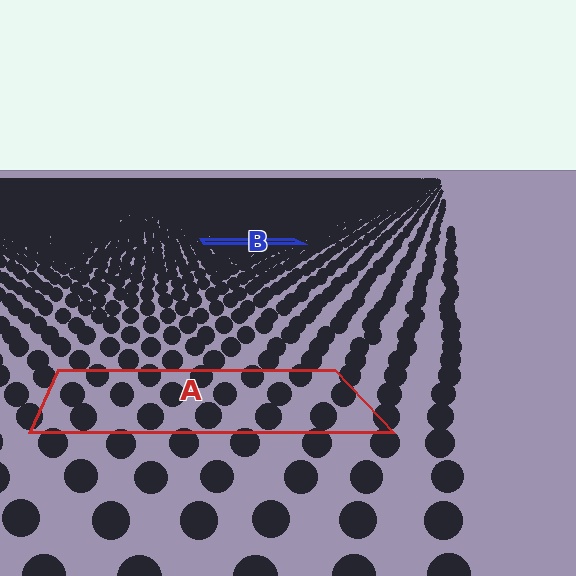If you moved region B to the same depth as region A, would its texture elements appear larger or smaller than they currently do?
They would appear larger. At a closer depth, the same texture elements are projected at a bigger on-screen size.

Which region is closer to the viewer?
Region A is closer. The texture elements there are larger and more spread out.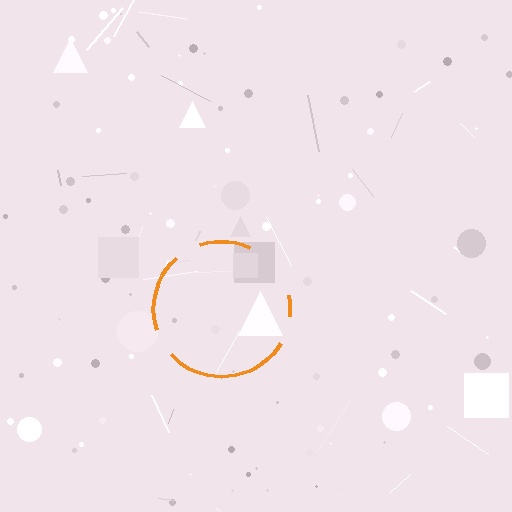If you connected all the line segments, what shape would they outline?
They would outline a circle.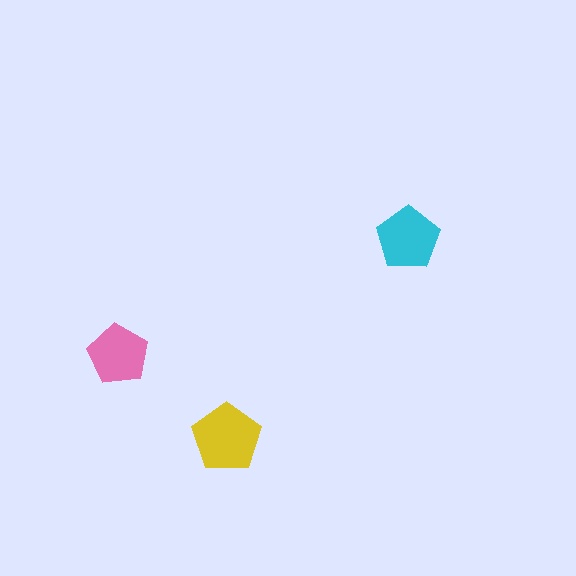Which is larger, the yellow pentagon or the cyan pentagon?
The yellow one.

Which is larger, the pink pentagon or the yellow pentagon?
The yellow one.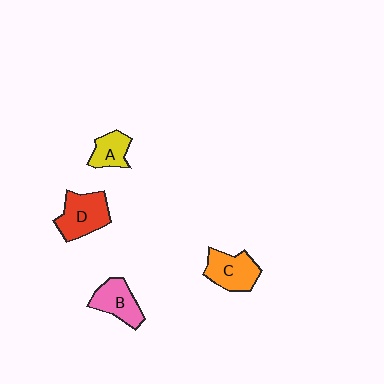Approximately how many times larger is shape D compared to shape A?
Approximately 1.6 times.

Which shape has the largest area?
Shape D (red).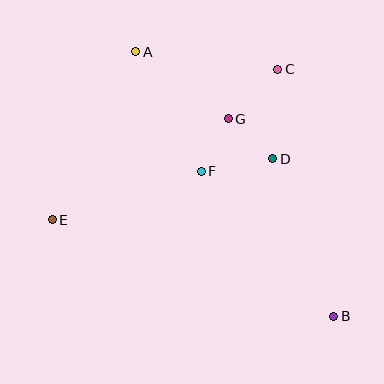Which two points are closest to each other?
Points F and G are closest to each other.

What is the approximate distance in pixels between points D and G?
The distance between D and G is approximately 60 pixels.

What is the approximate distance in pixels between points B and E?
The distance between B and E is approximately 298 pixels.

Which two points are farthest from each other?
Points A and B are farthest from each other.